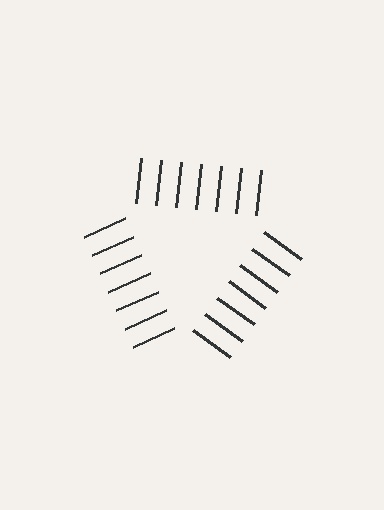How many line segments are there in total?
21 — 7 along each of the 3 edges.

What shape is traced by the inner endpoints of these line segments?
An illusory triangle — the line segments terminate on its edges but no continuous stroke is drawn.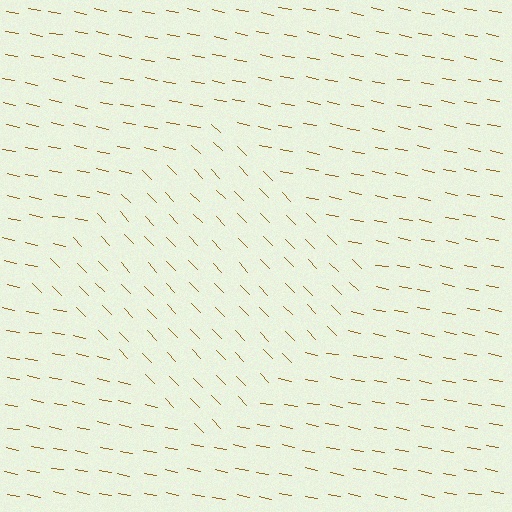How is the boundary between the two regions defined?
The boundary is defined purely by a change in line orientation (approximately 35 degrees difference). All lines are the same color and thickness.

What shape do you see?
I see a diamond.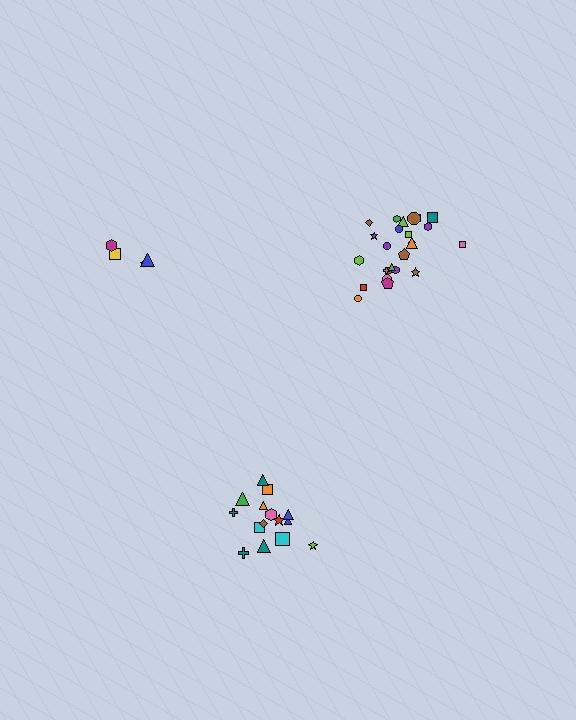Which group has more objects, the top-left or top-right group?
The top-right group.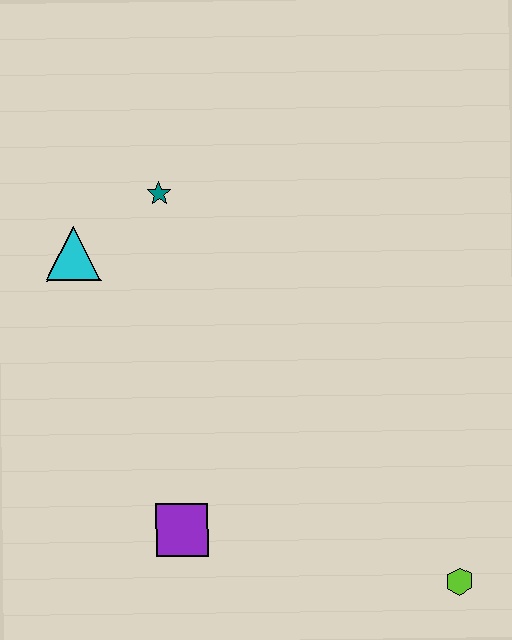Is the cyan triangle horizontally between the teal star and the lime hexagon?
No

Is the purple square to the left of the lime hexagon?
Yes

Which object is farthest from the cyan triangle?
The lime hexagon is farthest from the cyan triangle.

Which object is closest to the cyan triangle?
The teal star is closest to the cyan triangle.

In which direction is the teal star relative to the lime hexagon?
The teal star is above the lime hexagon.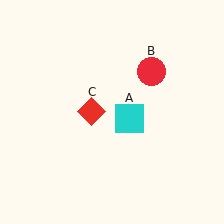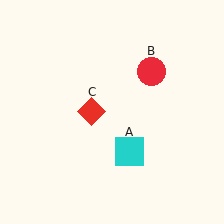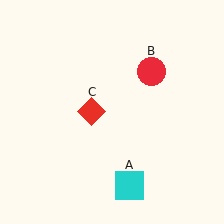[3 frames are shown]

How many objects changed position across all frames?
1 object changed position: cyan square (object A).